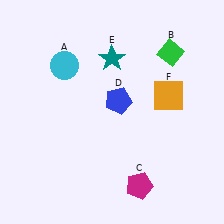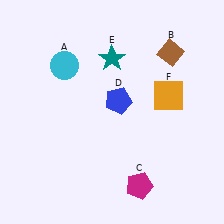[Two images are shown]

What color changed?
The diamond (B) changed from green in Image 1 to brown in Image 2.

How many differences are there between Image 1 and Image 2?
There is 1 difference between the two images.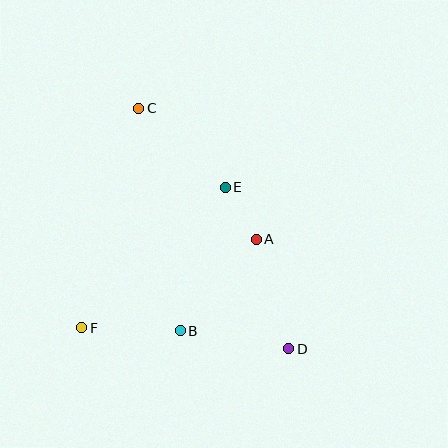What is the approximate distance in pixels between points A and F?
The distance between A and F is approximately 196 pixels.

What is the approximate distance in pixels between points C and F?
The distance between C and F is approximately 227 pixels.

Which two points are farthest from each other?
Points C and D are farthest from each other.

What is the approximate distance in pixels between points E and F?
The distance between E and F is approximately 201 pixels.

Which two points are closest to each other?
Points A and E are closest to each other.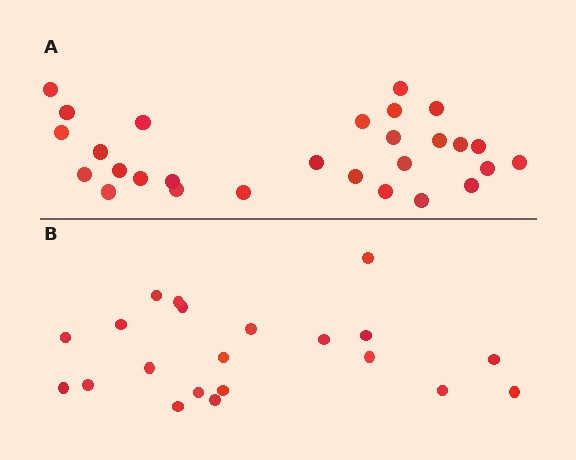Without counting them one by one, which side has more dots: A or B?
Region A (the top region) has more dots.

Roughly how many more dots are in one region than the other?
Region A has roughly 8 or so more dots than region B.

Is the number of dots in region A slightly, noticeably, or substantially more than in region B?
Region A has noticeably more, but not dramatically so. The ratio is roughly 1.3 to 1.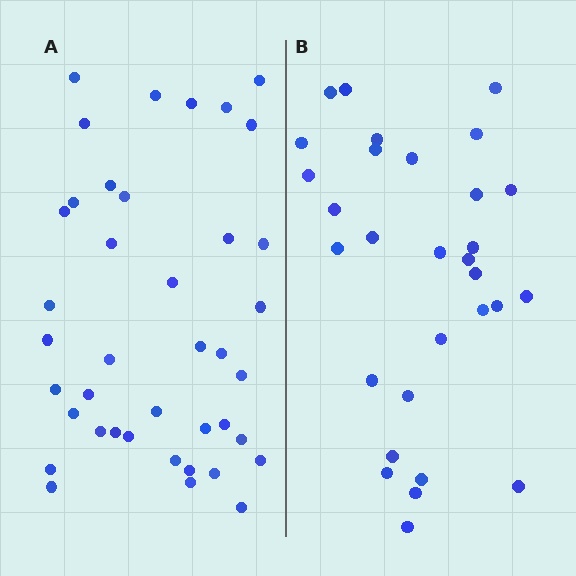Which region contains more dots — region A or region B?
Region A (the left region) has more dots.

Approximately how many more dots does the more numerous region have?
Region A has roughly 10 or so more dots than region B.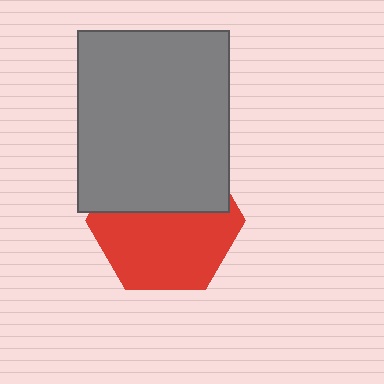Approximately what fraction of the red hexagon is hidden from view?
Roughly 43% of the red hexagon is hidden behind the gray rectangle.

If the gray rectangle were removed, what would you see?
You would see the complete red hexagon.